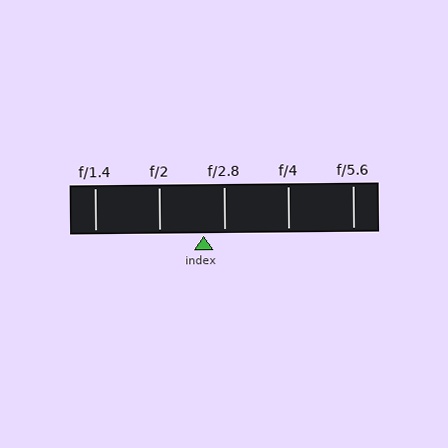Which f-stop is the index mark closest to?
The index mark is closest to f/2.8.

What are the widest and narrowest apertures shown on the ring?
The widest aperture shown is f/1.4 and the narrowest is f/5.6.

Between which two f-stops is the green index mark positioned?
The index mark is between f/2 and f/2.8.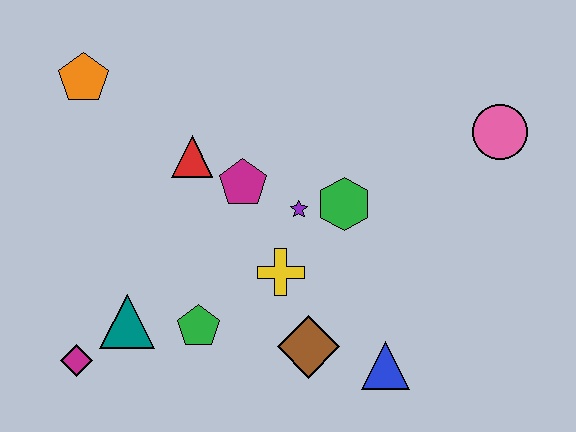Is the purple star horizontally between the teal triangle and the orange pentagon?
No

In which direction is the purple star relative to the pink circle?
The purple star is to the left of the pink circle.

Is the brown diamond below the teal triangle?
Yes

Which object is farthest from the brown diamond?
The orange pentagon is farthest from the brown diamond.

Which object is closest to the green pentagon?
The teal triangle is closest to the green pentagon.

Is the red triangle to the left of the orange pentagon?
No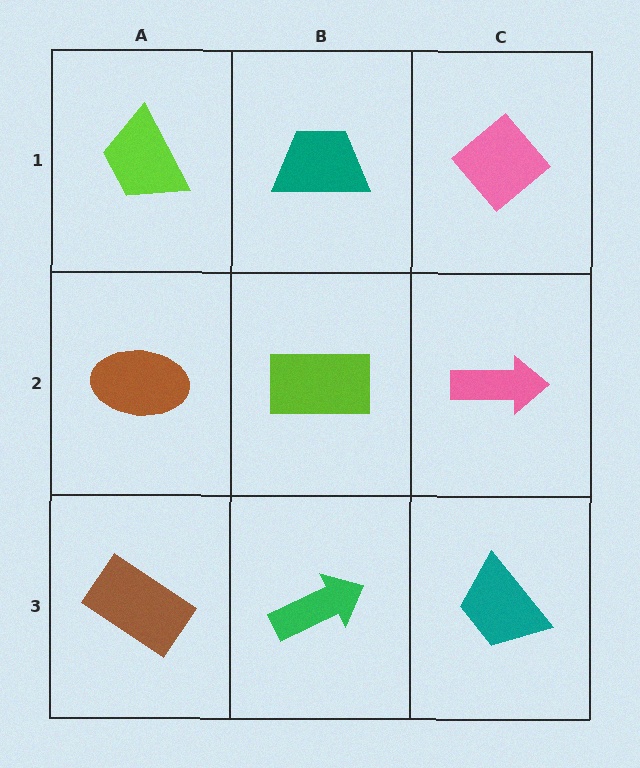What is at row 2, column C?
A pink arrow.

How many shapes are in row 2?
3 shapes.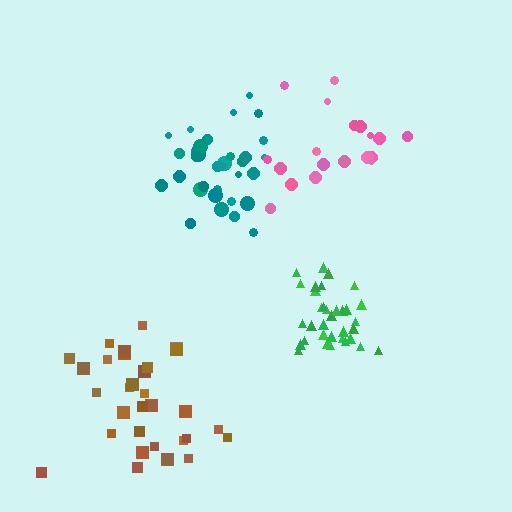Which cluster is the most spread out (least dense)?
Pink.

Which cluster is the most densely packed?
Green.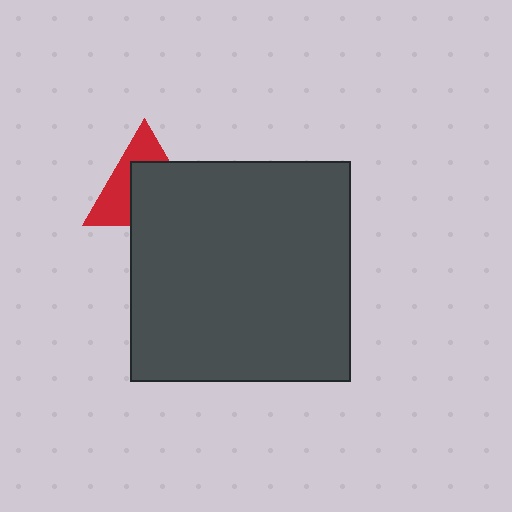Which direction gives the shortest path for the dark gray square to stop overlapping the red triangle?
Moving toward the lower-right gives the shortest separation.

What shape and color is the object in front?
The object in front is a dark gray square.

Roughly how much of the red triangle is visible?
A small part of it is visible (roughly 44%).